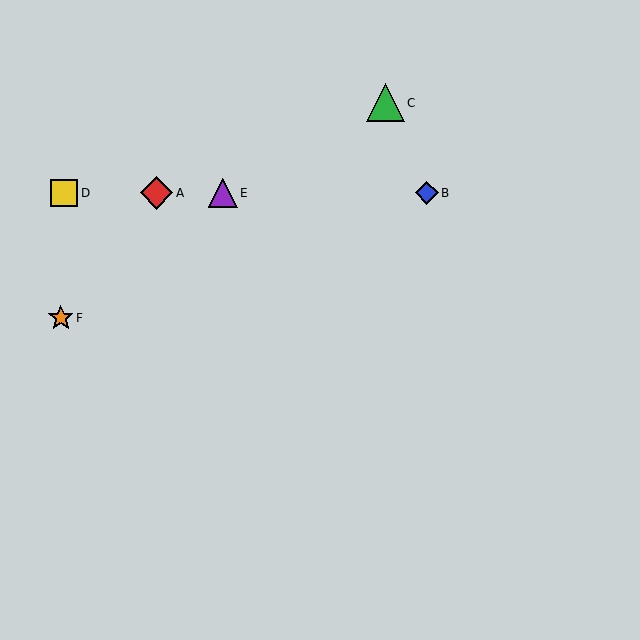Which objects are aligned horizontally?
Objects A, B, D, E are aligned horizontally.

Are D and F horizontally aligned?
No, D is at y≈193 and F is at y≈318.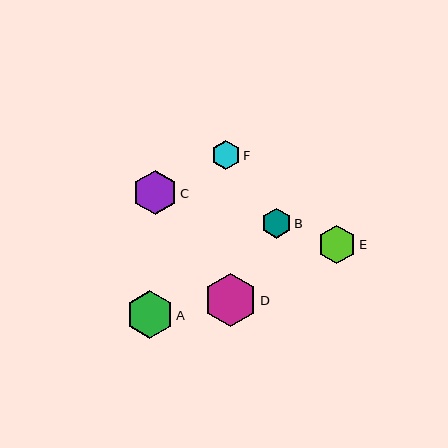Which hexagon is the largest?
Hexagon D is the largest with a size of approximately 54 pixels.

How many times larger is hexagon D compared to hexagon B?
Hexagon D is approximately 1.8 times the size of hexagon B.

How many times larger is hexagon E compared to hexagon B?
Hexagon E is approximately 1.3 times the size of hexagon B.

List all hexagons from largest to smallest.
From largest to smallest: D, A, C, E, B, F.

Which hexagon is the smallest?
Hexagon F is the smallest with a size of approximately 28 pixels.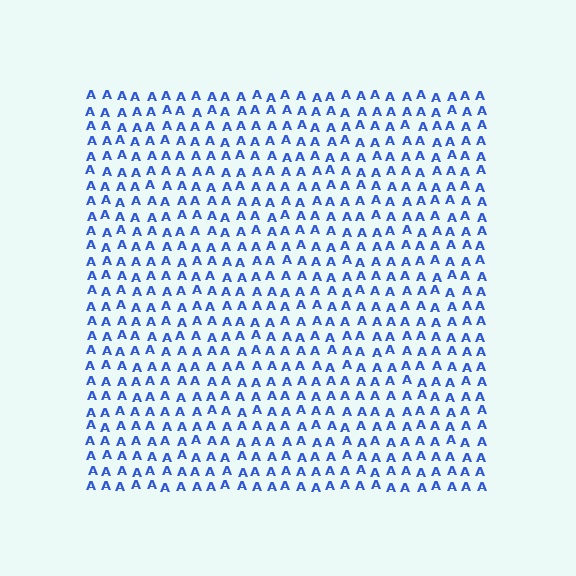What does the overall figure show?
The overall figure shows a square.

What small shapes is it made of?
It is made of small letter A's.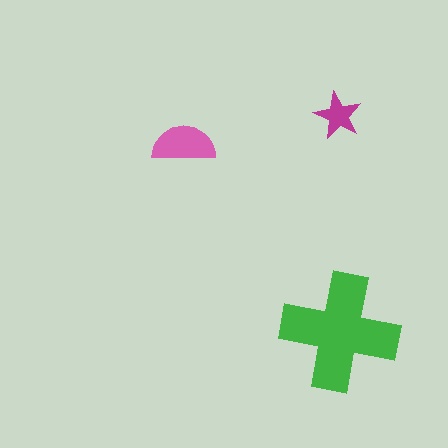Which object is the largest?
The green cross.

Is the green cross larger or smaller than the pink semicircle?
Larger.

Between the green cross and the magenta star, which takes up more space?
The green cross.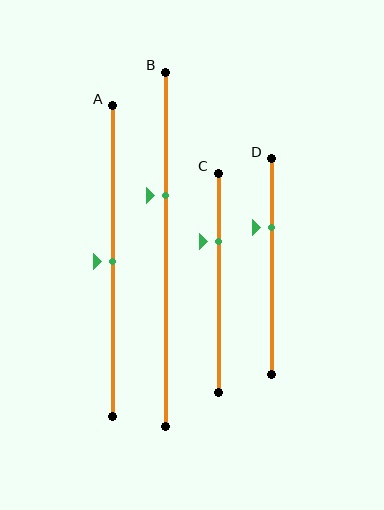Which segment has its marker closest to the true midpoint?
Segment A has its marker closest to the true midpoint.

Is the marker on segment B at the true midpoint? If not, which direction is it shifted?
No, the marker on segment B is shifted upward by about 15% of the segment length.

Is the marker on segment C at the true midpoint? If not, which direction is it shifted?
No, the marker on segment C is shifted upward by about 19% of the segment length.